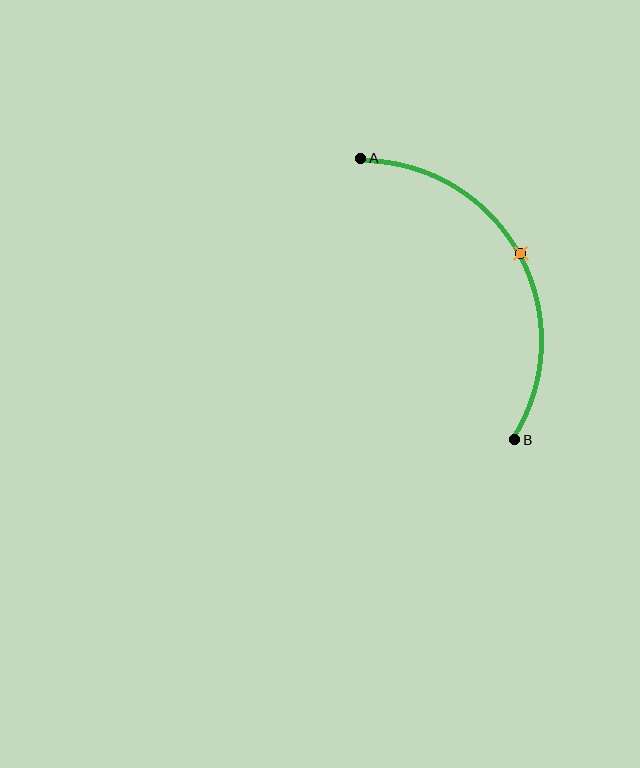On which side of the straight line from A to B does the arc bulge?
The arc bulges to the right of the straight line connecting A and B.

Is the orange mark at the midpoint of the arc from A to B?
Yes. The orange mark lies on the arc at equal arc-length from both A and B — it is the arc midpoint.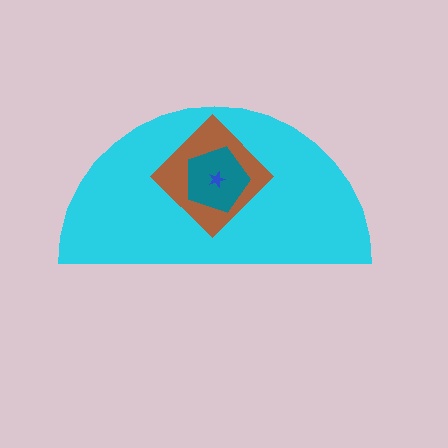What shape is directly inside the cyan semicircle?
The brown diamond.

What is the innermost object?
The blue star.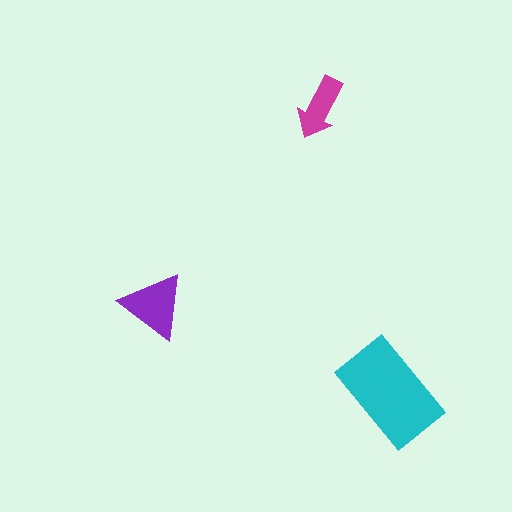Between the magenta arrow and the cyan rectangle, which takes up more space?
The cyan rectangle.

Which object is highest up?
The magenta arrow is topmost.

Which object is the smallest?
The magenta arrow.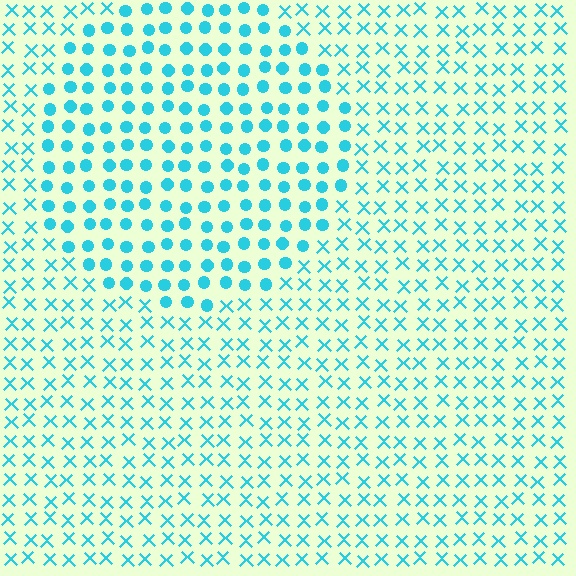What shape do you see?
I see a circle.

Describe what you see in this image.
The image is filled with small cyan elements arranged in a uniform grid. A circle-shaped region contains circles, while the surrounding area contains X marks. The boundary is defined purely by the change in element shape.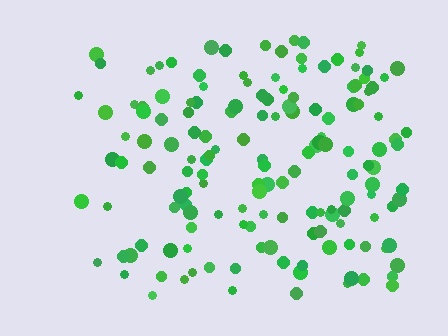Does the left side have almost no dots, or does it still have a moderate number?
Still a moderate number, just noticeably fewer than the right.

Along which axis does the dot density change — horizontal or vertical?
Horizontal.